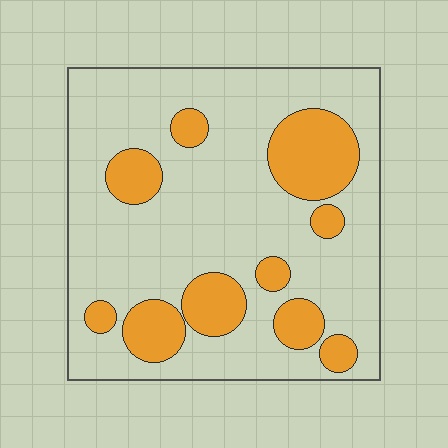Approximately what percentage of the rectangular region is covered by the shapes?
Approximately 25%.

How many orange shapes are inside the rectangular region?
10.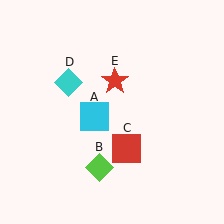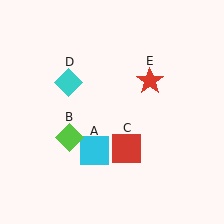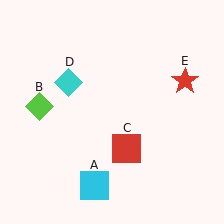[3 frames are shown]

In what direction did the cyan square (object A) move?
The cyan square (object A) moved down.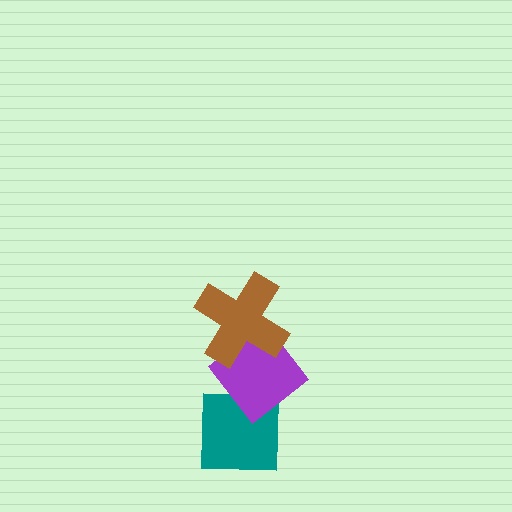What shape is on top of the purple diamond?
The brown cross is on top of the purple diamond.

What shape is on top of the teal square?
The purple diamond is on top of the teal square.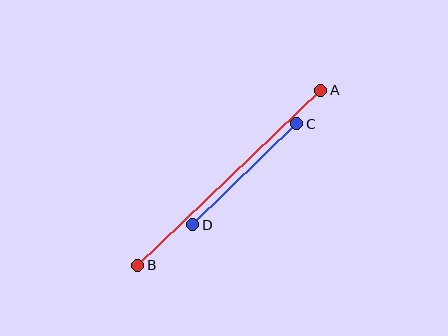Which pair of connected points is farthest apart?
Points A and B are farthest apart.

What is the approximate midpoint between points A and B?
The midpoint is at approximately (229, 178) pixels.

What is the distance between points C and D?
The distance is approximately 145 pixels.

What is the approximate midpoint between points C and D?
The midpoint is at approximately (245, 174) pixels.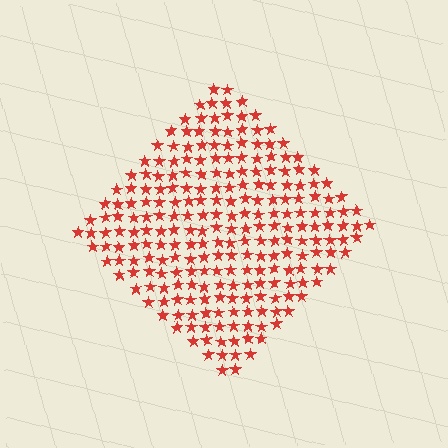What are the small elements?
The small elements are stars.